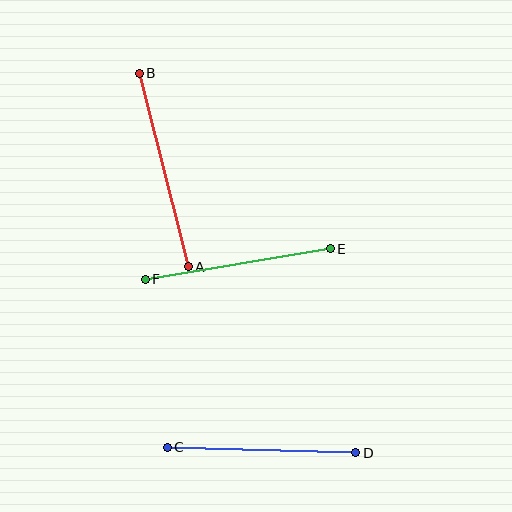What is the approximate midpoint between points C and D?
The midpoint is at approximately (262, 450) pixels.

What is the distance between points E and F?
The distance is approximately 188 pixels.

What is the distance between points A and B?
The distance is approximately 200 pixels.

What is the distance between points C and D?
The distance is approximately 189 pixels.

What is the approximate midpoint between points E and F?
The midpoint is at approximately (238, 264) pixels.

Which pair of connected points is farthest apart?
Points A and B are farthest apart.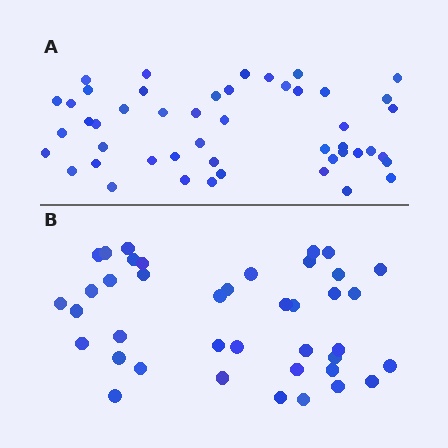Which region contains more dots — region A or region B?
Region A (the top region) has more dots.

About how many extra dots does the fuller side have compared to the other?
Region A has roughly 8 or so more dots than region B.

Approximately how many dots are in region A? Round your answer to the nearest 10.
About 50 dots. (The exact count is 48, which rounds to 50.)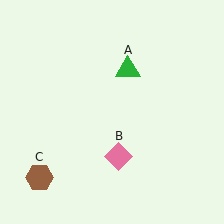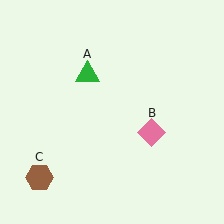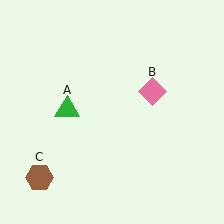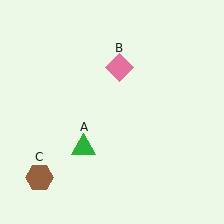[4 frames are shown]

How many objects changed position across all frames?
2 objects changed position: green triangle (object A), pink diamond (object B).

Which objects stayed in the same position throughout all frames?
Brown hexagon (object C) remained stationary.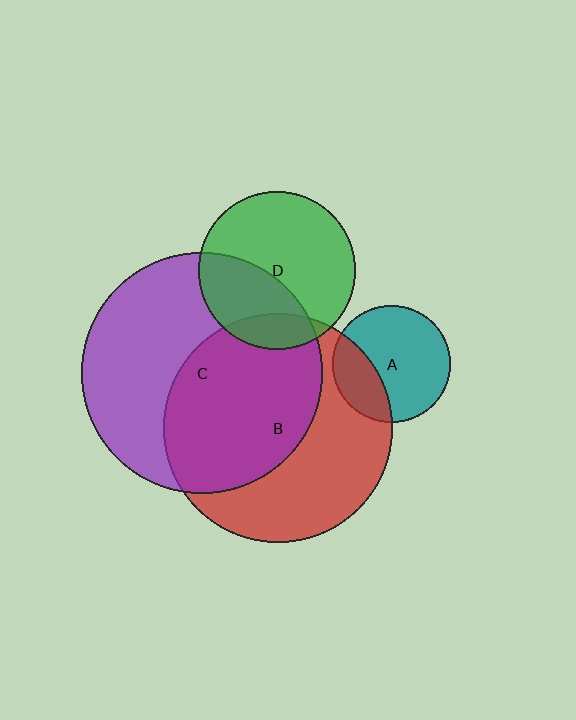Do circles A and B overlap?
Yes.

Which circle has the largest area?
Circle C (purple).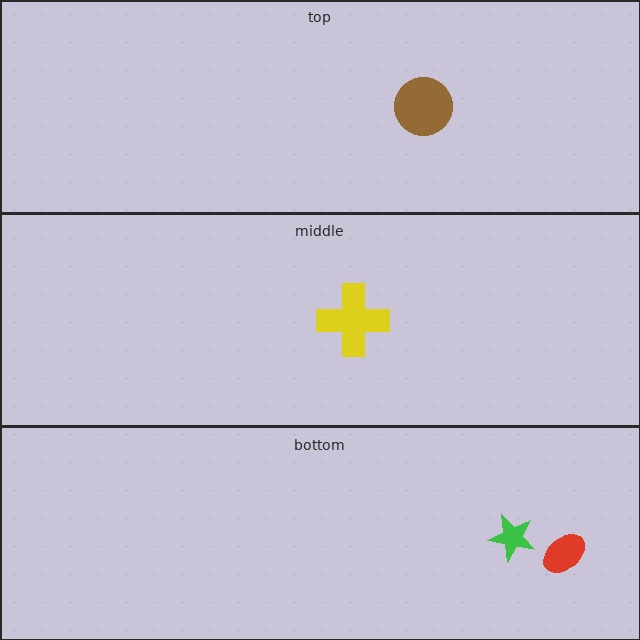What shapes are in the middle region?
The yellow cross.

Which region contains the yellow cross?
The middle region.